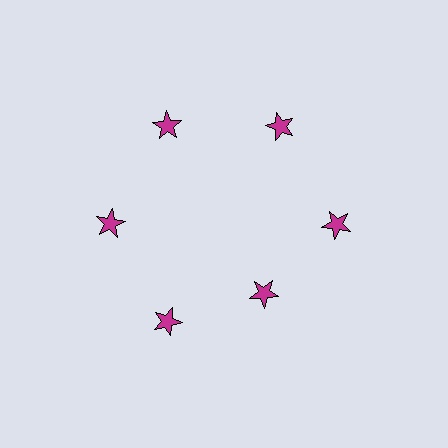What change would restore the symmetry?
The symmetry would be restored by moving it outward, back onto the ring so that all 6 stars sit at equal angles and equal distance from the center.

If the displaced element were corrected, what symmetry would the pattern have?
It would have 6-fold rotational symmetry — the pattern would map onto itself every 60 degrees.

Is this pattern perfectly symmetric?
No. The 6 magenta stars are arranged in a ring, but one element near the 5 o'clock position is pulled inward toward the center, breaking the 6-fold rotational symmetry.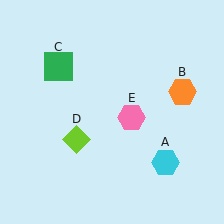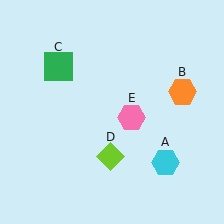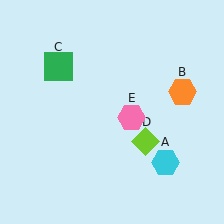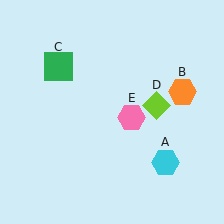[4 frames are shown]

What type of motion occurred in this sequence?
The lime diamond (object D) rotated counterclockwise around the center of the scene.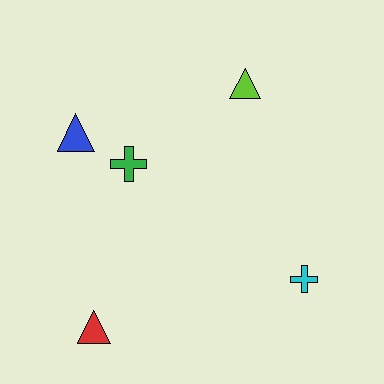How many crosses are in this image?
There are 2 crosses.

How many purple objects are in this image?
There are no purple objects.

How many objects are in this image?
There are 5 objects.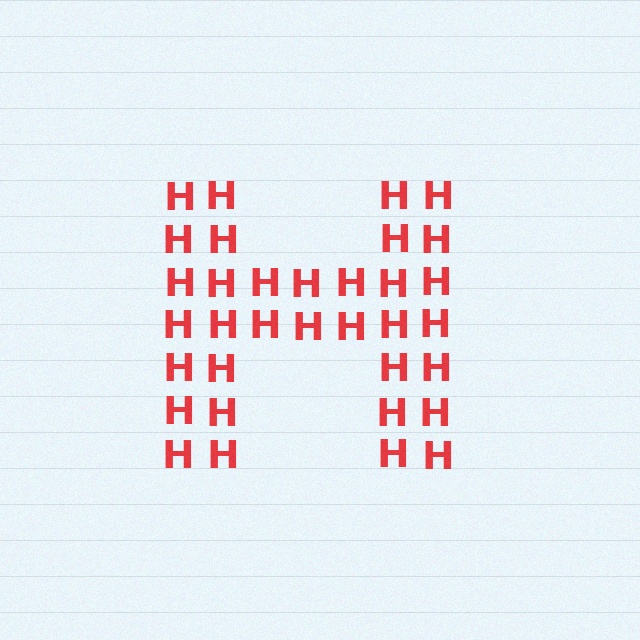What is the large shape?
The large shape is the letter H.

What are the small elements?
The small elements are letter H's.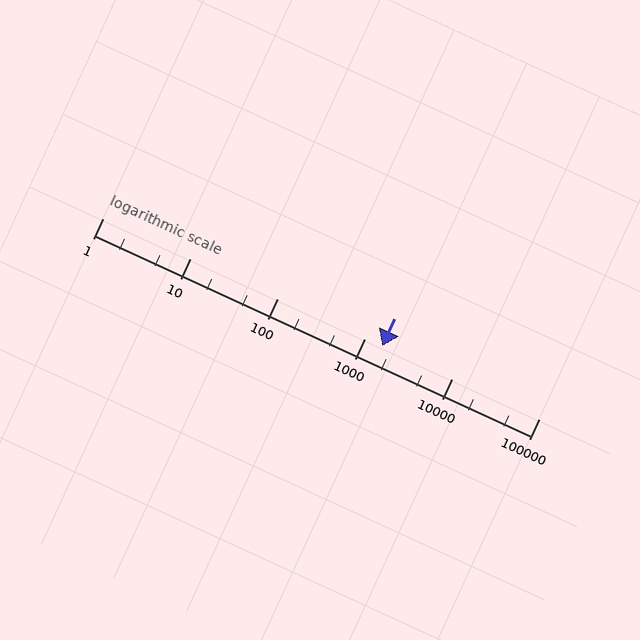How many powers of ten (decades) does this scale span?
The scale spans 5 decades, from 1 to 100000.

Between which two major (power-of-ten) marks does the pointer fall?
The pointer is between 1000 and 10000.